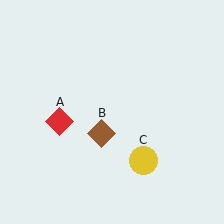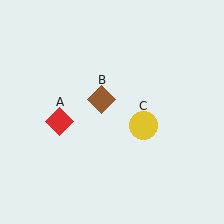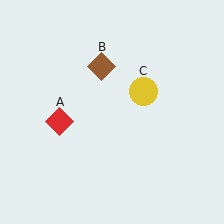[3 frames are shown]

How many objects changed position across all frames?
2 objects changed position: brown diamond (object B), yellow circle (object C).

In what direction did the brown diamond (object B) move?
The brown diamond (object B) moved up.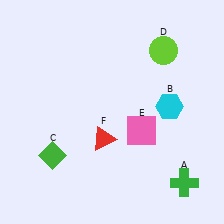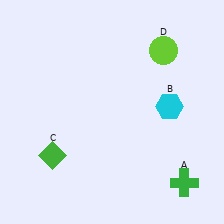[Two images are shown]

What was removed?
The red triangle (F), the pink square (E) were removed in Image 2.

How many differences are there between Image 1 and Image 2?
There are 2 differences between the two images.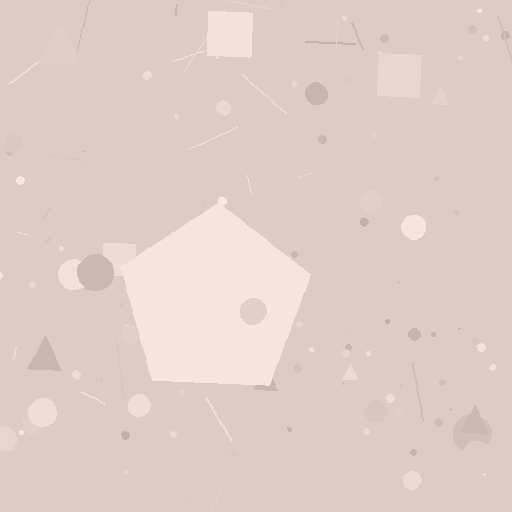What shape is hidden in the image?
A pentagon is hidden in the image.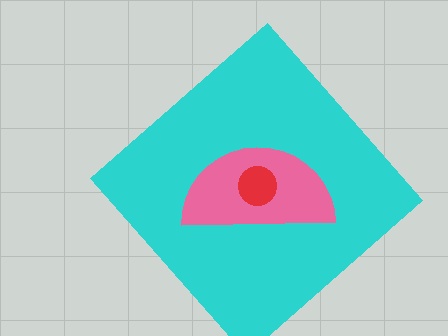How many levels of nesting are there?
3.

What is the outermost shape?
The cyan diamond.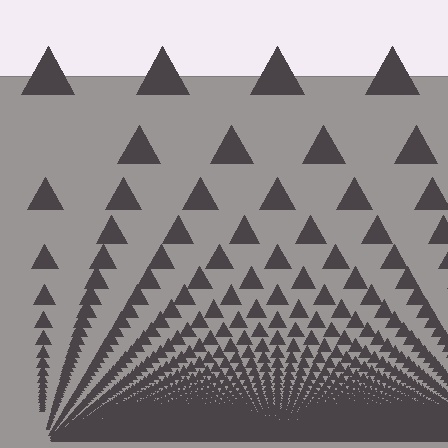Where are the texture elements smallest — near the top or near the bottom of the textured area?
Near the bottom.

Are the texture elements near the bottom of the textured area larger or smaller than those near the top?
Smaller. The gradient is inverted — elements near the bottom are smaller and denser.